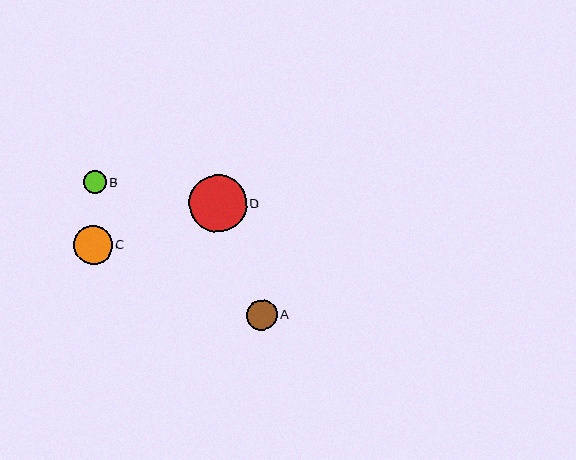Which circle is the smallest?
Circle B is the smallest with a size of approximately 23 pixels.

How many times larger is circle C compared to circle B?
Circle C is approximately 1.7 times the size of circle B.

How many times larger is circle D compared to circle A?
Circle D is approximately 1.9 times the size of circle A.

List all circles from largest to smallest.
From largest to smallest: D, C, A, B.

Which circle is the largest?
Circle D is the largest with a size of approximately 58 pixels.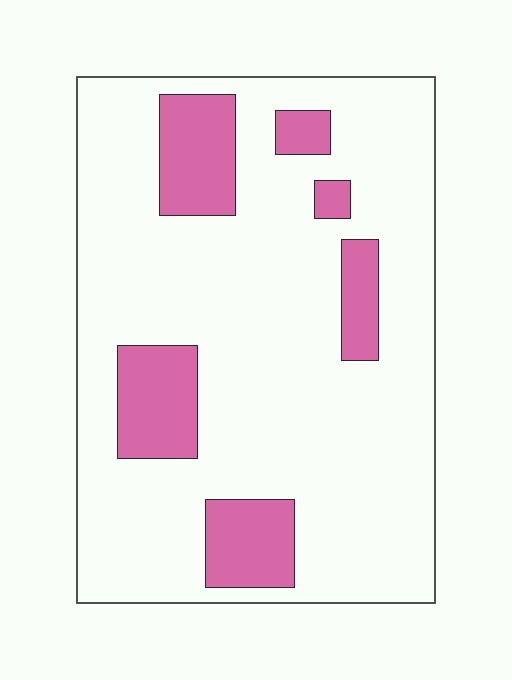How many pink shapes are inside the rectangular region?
6.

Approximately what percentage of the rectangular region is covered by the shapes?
Approximately 20%.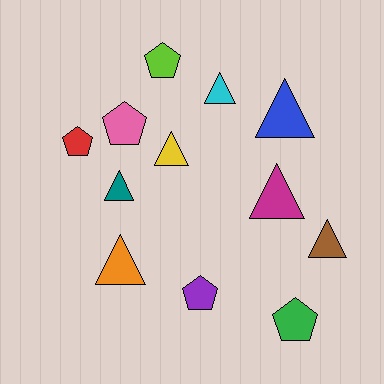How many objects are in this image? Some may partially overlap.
There are 12 objects.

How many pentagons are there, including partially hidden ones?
There are 5 pentagons.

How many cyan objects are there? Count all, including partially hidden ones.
There is 1 cyan object.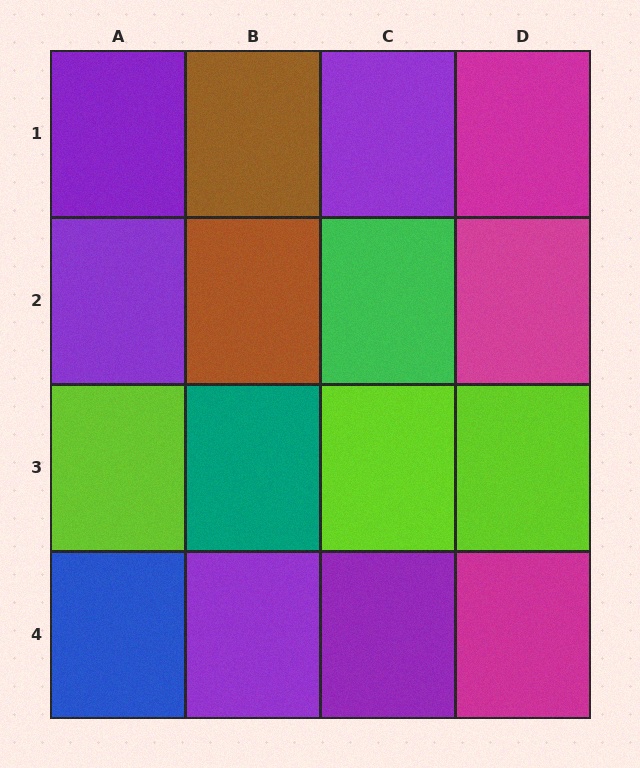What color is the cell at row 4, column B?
Purple.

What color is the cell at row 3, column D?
Lime.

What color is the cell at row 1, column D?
Magenta.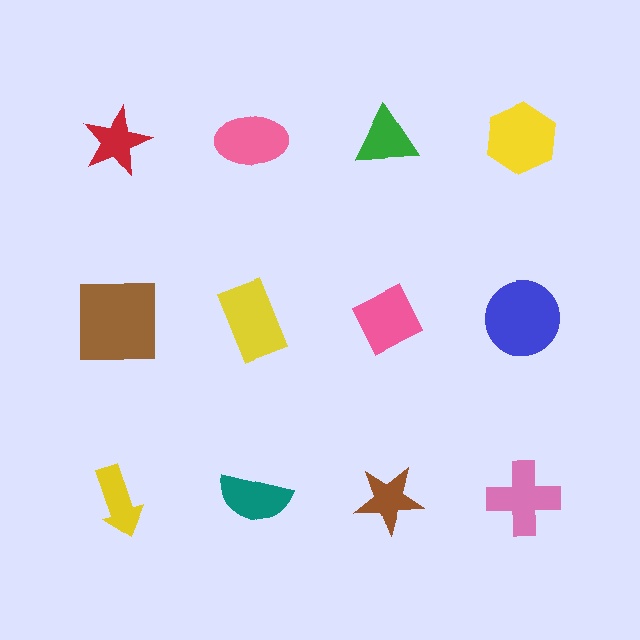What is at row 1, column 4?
A yellow hexagon.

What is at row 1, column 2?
A pink ellipse.